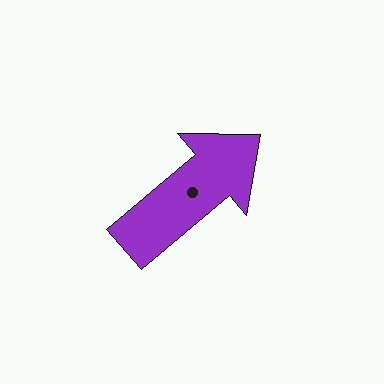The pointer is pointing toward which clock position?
Roughly 2 o'clock.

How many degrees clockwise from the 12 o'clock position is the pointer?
Approximately 50 degrees.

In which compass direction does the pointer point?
Northeast.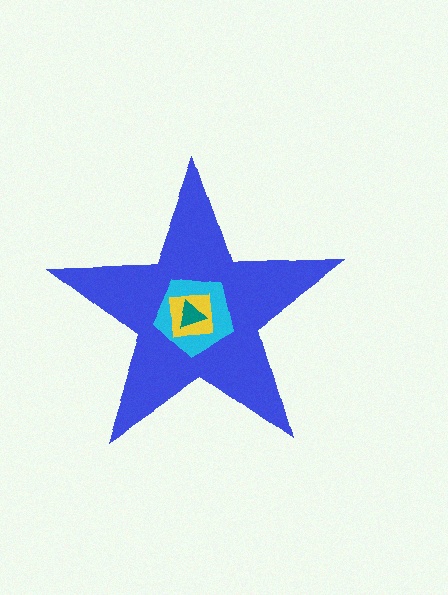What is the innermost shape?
The teal triangle.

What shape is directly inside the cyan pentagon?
The yellow square.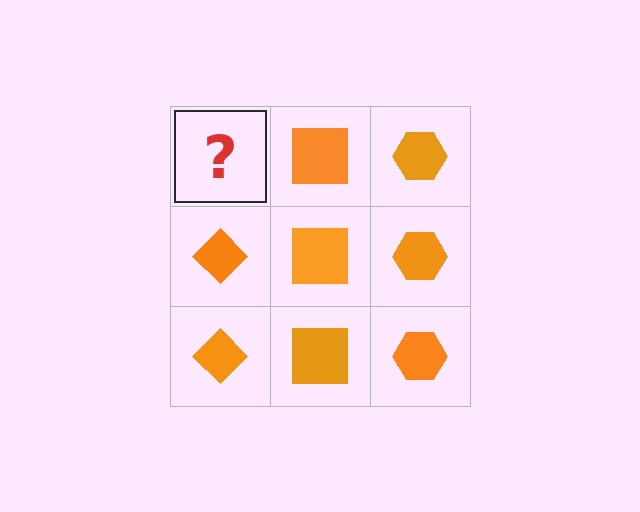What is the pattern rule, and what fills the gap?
The rule is that each column has a consistent shape. The gap should be filled with an orange diamond.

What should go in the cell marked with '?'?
The missing cell should contain an orange diamond.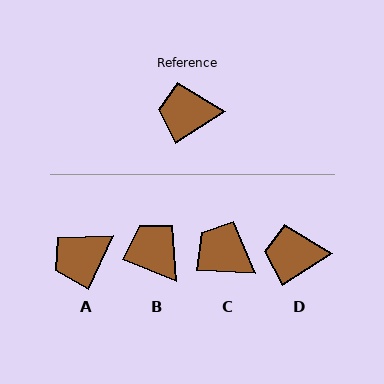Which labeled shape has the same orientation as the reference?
D.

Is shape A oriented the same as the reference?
No, it is off by about 33 degrees.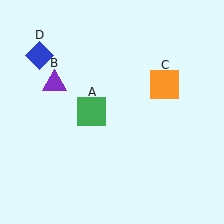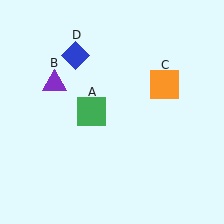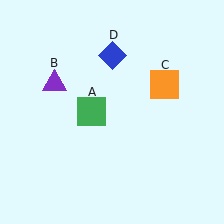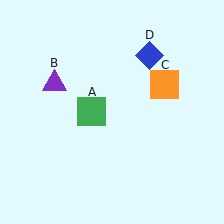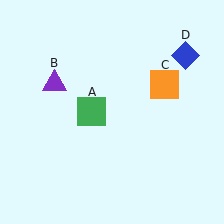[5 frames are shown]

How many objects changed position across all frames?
1 object changed position: blue diamond (object D).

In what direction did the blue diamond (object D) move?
The blue diamond (object D) moved right.